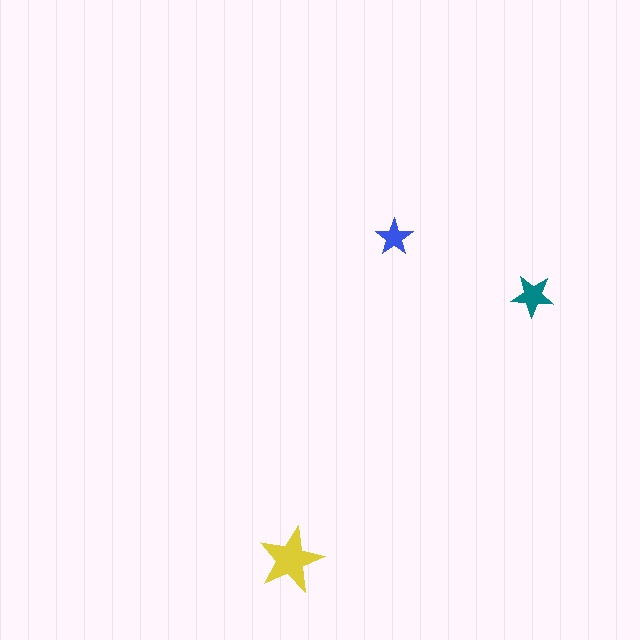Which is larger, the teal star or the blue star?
The teal one.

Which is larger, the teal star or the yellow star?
The yellow one.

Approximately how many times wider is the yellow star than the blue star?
About 2 times wider.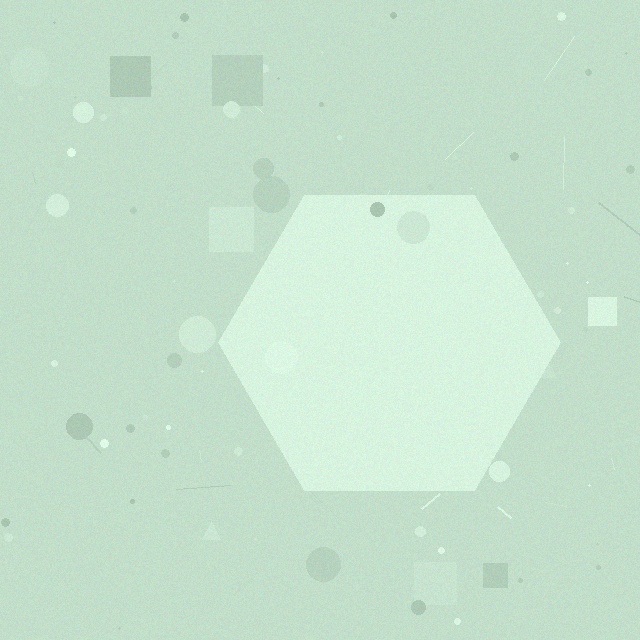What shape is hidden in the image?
A hexagon is hidden in the image.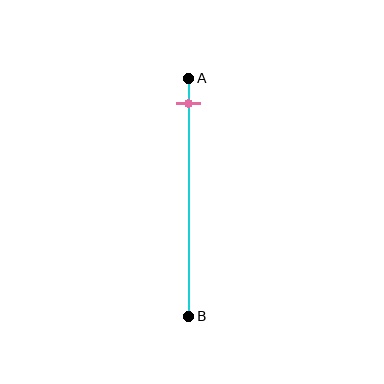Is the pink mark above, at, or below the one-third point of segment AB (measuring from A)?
The pink mark is above the one-third point of segment AB.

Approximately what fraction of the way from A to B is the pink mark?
The pink mark is approximately 10% of the way from A to B.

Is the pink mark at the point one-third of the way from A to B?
No, the mark is at about 10% from A, not at the 33% one-third point.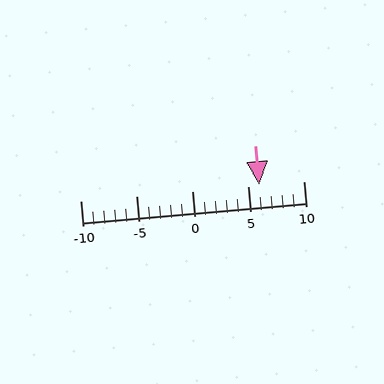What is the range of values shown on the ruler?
The ruler shows values from -10 to 10.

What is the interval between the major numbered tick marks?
The major tick marks are spaced 5 units apart.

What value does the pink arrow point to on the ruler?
The pink arrow points to approximately 6.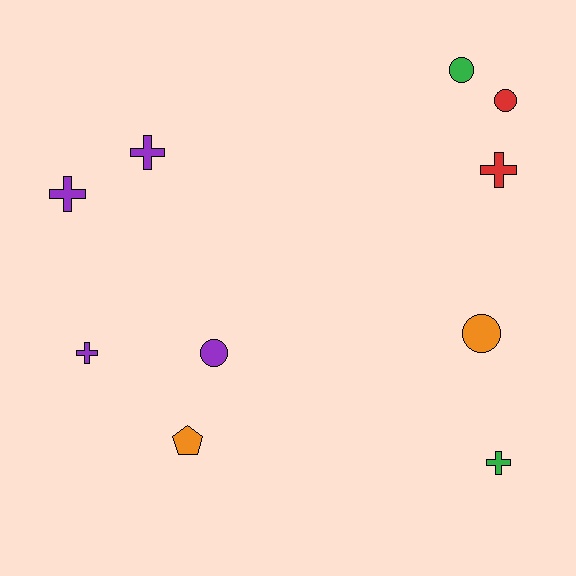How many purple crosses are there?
There are 3 purple crosses.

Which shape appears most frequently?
Cross, with 5 objects.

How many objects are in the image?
There are 10 objects.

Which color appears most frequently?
Purple, with 4 objects.